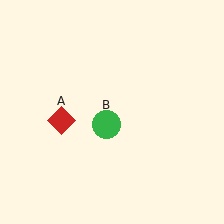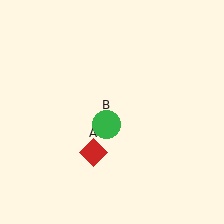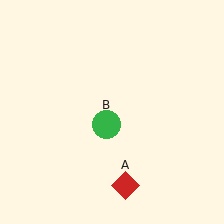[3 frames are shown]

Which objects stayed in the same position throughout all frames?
Green circle (object B) remained stationary.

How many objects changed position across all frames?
1 object changed position: red diamond (object A).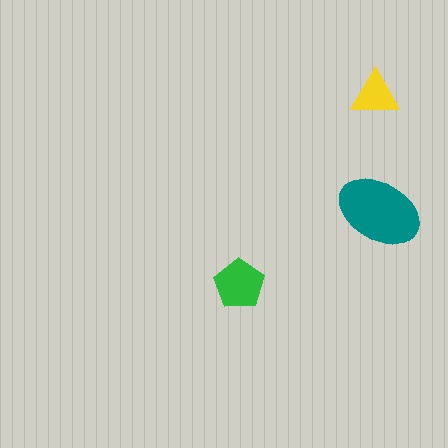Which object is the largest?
The teal ellipse.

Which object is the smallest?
The yellow triangle.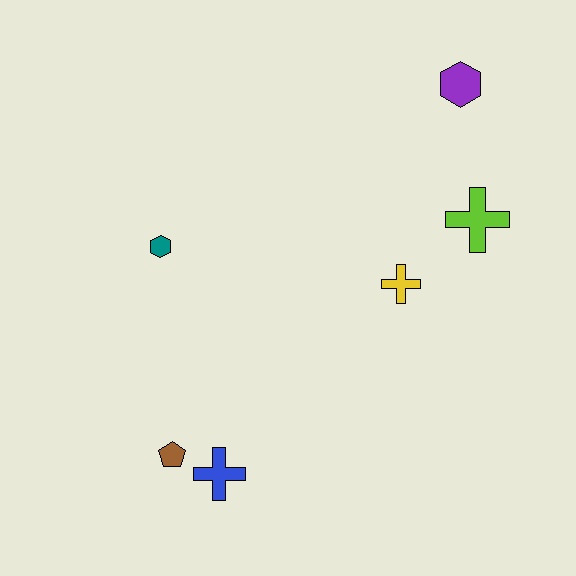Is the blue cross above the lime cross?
No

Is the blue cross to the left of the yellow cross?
Yes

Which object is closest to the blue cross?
The brown pentagon is closest to the blue cross.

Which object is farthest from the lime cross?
The brown pentagon is farthest from the lime cross.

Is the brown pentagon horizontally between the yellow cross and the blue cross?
No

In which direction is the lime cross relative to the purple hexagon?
The lime cross is below the purple hexagon.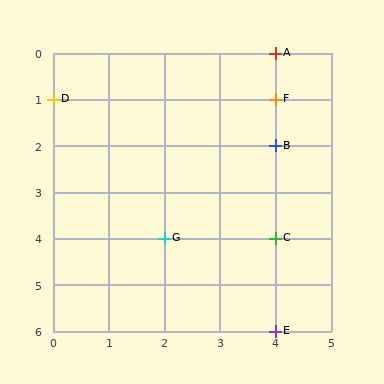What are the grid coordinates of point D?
Point D is at grid coordinates (0, 1).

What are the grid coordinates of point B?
Point B is at grid coordinates (4, 2).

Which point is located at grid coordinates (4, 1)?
Point F is at (4, 1).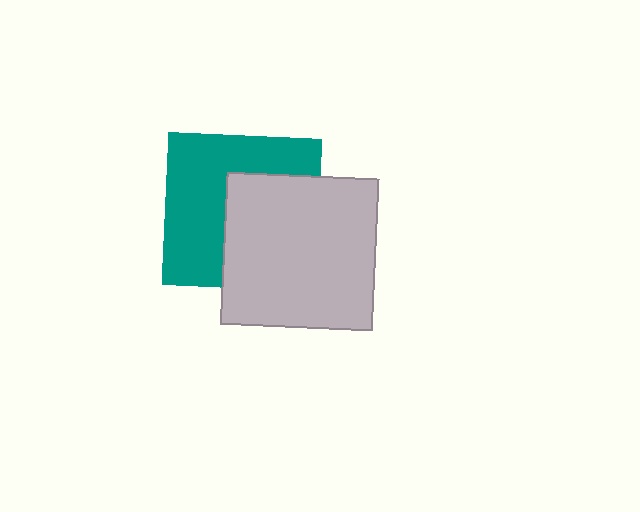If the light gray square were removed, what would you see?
You would see the complete teal square.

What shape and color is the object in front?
The object in front is a light gray square.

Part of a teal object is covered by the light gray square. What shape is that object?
It is a square.